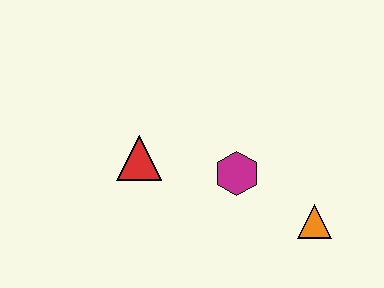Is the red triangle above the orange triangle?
Yes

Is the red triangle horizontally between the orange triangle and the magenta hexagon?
No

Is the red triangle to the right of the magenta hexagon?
No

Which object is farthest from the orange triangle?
The red triangle is farthest from the orange triangle.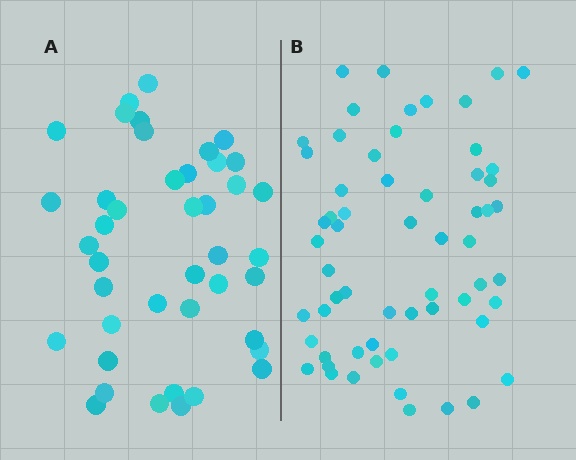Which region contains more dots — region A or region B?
Region B (the right region) has more dots.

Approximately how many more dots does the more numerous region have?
Region B has approximately 20 more dots than region A.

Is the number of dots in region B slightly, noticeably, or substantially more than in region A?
Region B has noticeably more, but not dramatically so. The ratio is roughly 1.4 to 1.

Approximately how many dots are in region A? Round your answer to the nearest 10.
About 40 dots. (The exact count is 42, which rounds to 40.)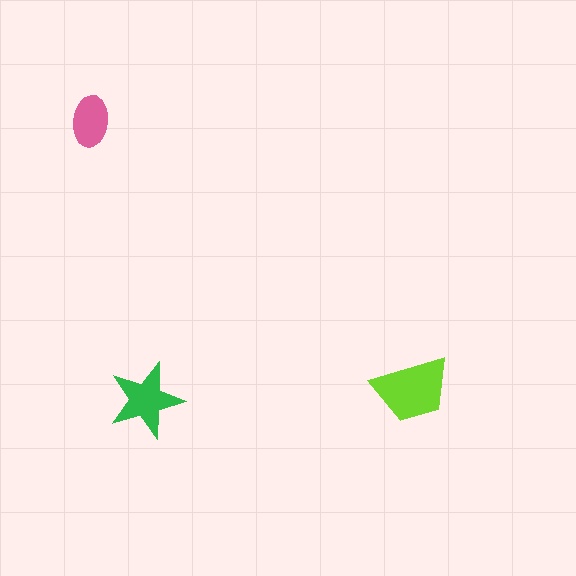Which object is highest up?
The pink ellipse is topmost.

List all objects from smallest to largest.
The pink ellipse, the green star, the lime trapezoid.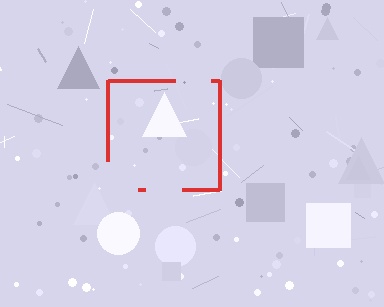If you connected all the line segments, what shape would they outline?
They would outline a square.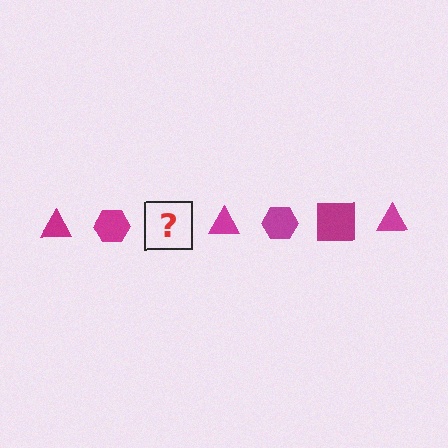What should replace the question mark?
The question mark should be replaced with a magenta square.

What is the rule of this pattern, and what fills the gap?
The rule is that the pattern cycles through triangle, hexagon, square shapes in magenta. The gap should be filled with a magenta square.